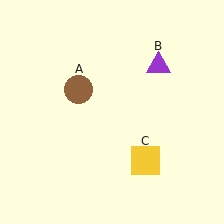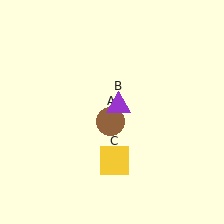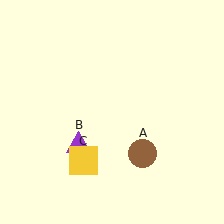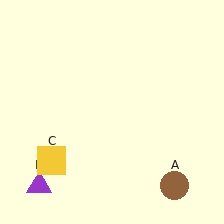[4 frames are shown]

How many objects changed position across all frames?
3 objects changed position: brown circle (object A), purple triangle (object B), yellow square (object C).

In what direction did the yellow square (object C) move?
The yellow square (object C) moved left.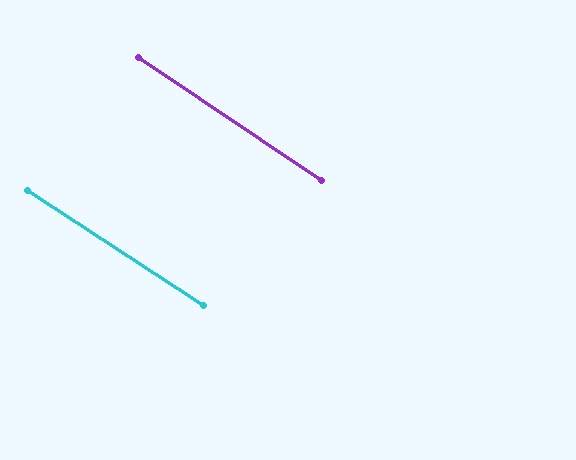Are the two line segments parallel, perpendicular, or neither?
Parallel — their directions differ by only 0.7°.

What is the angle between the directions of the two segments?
Approximately 1 degree.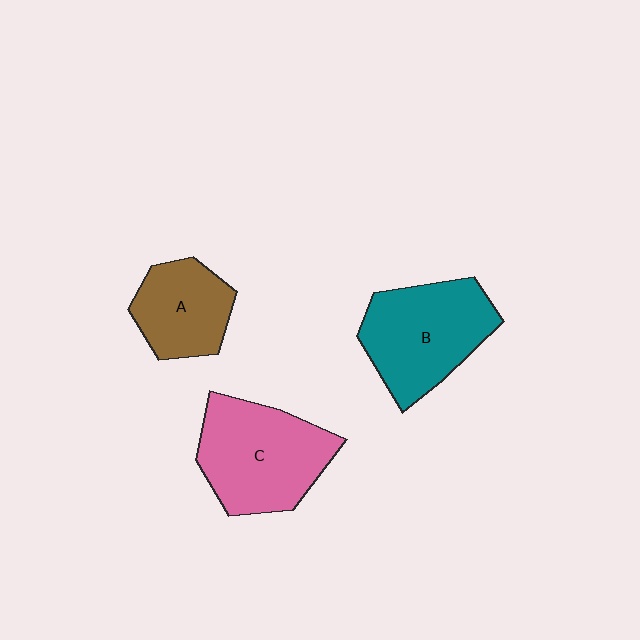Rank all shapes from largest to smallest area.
From largest to smallest: C (pink), B (teal), A (brown).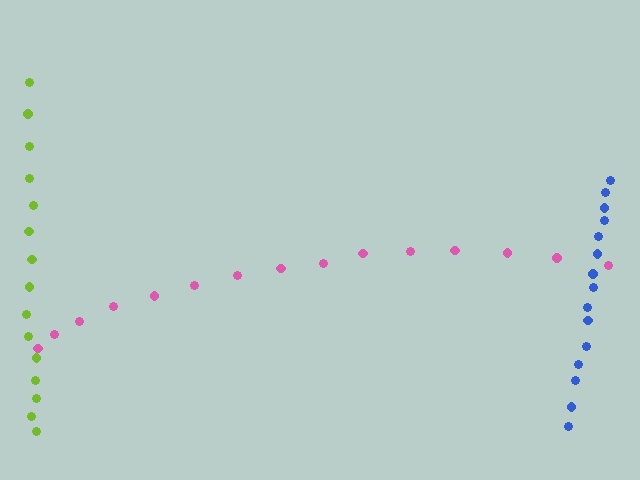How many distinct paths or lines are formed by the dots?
There are 3 distinct paths.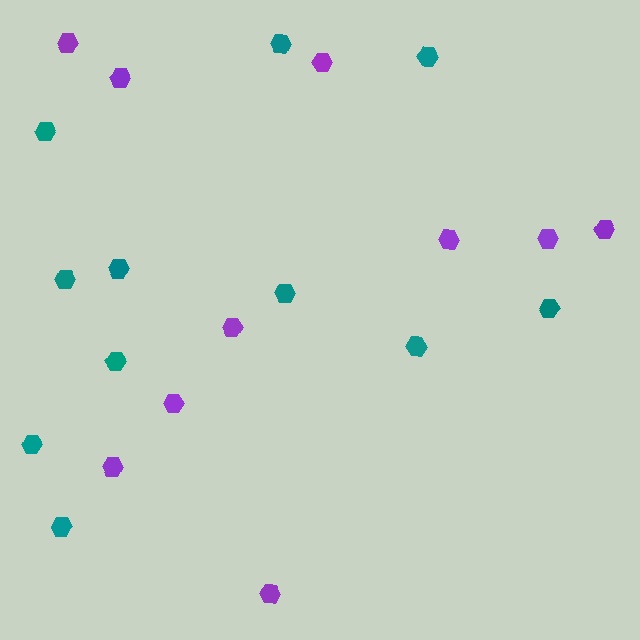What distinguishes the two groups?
There are 2 groups: one group of teal hexagons (11) and one group of purple hexagons (10).